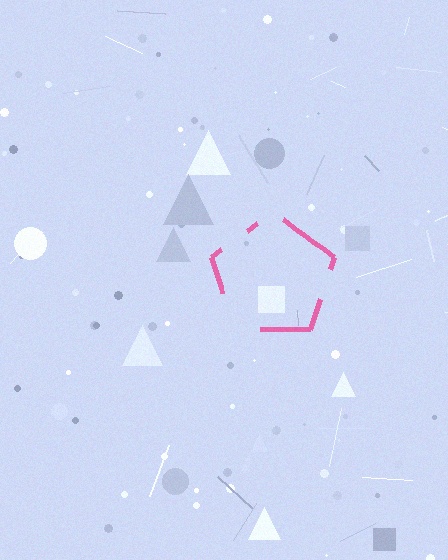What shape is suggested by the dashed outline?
The dashed outline suggests a pentagon.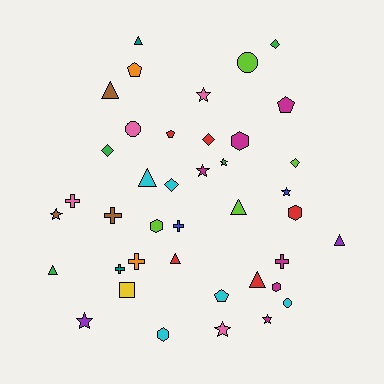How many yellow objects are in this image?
There is 1 yellow object.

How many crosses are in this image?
There are 6 crosses.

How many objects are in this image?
There are 40 objects.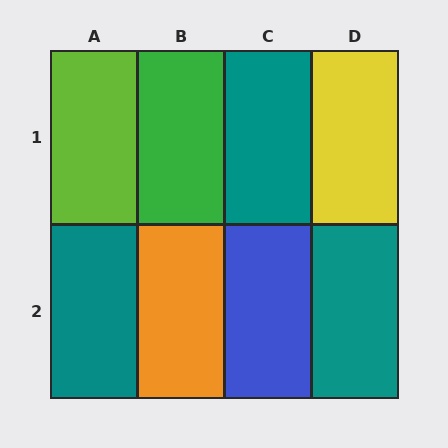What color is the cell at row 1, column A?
Lime.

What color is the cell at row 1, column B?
Green.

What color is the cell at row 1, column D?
Yellow.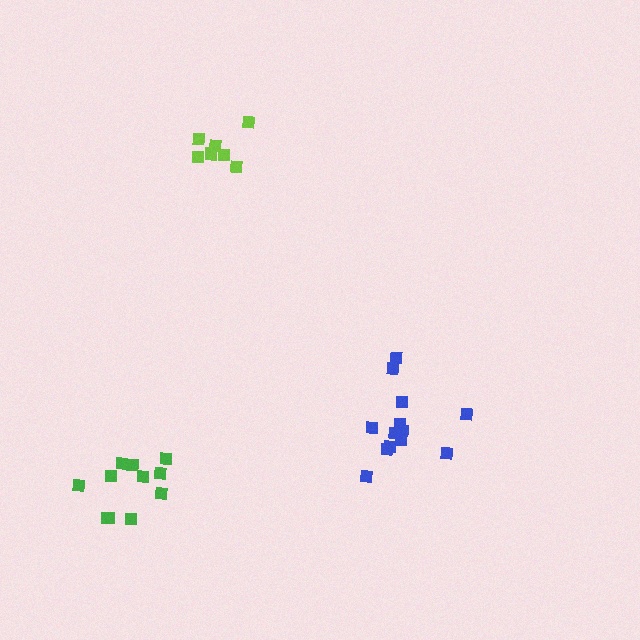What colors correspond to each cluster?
The clusters are colored: green, lime, blue.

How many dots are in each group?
Group 1: 11 dots, Group 2: 7 dots, Group 3: 13 dots (31 total).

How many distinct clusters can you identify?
There are 3 distinct clusters.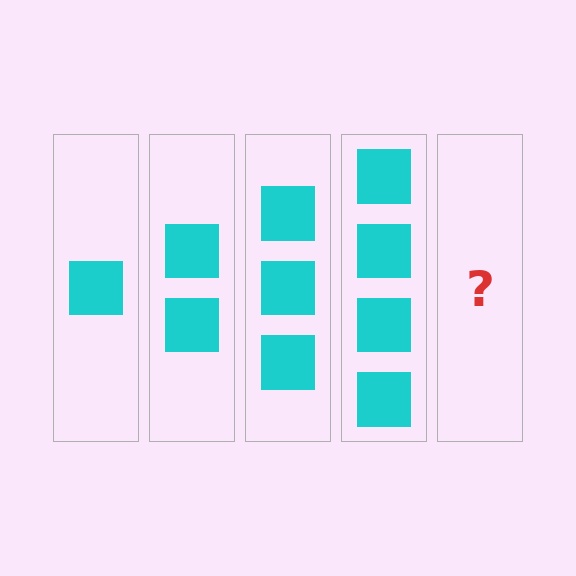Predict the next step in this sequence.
The next step is 5 squares.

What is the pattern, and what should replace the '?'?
The pattern is that each step adds one more square. The '?' should be 5 squares.